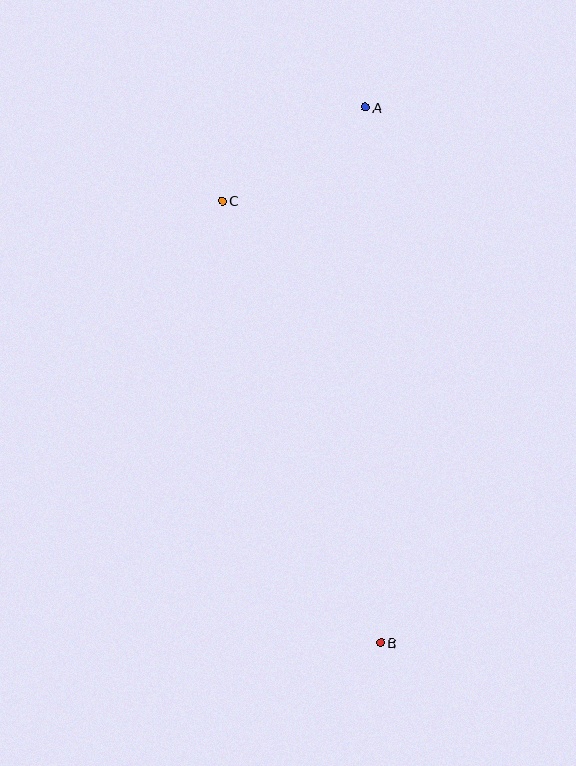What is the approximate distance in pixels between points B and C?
The distance between B and C is approximately 469 pixels.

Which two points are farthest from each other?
Points A and B are farthest from each other.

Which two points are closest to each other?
Points A and C are closest to each other.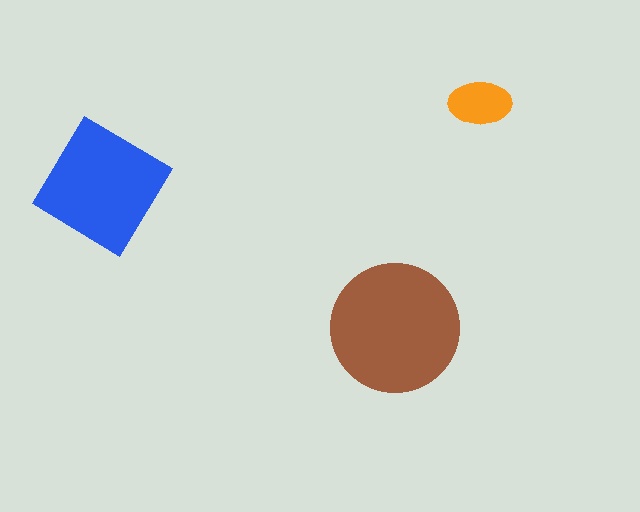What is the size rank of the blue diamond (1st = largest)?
2nd.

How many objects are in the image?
There are 3 objects in the image.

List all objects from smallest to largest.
The orange ellipse, the blue diamond, the brown circle.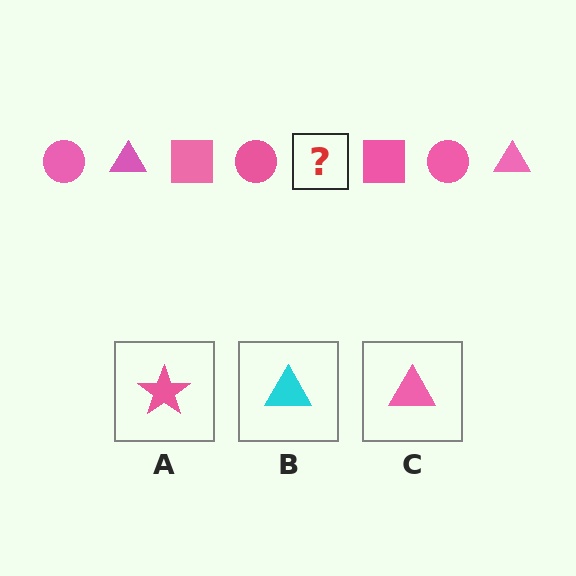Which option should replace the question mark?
Option C.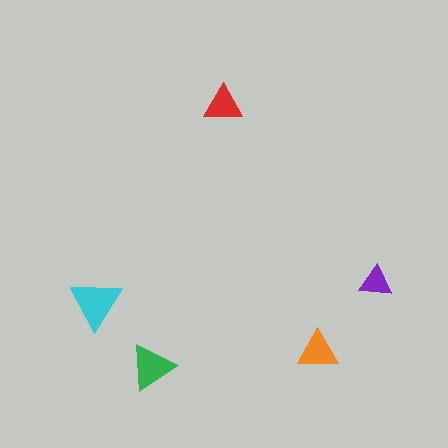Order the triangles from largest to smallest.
the cyan one, the green one, the orange one, the red one, the purple one.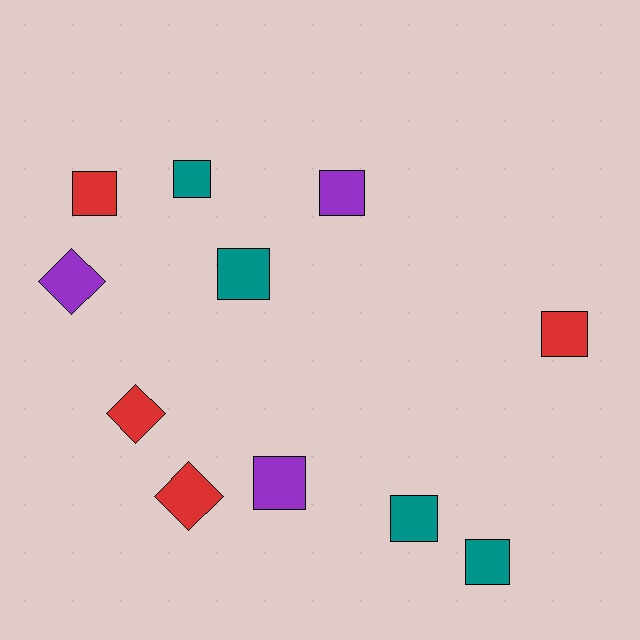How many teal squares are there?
There are 4 teal squares.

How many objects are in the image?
There are 11 objects.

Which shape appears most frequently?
Square, with 8 objects.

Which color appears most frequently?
Red, with 4 objects.